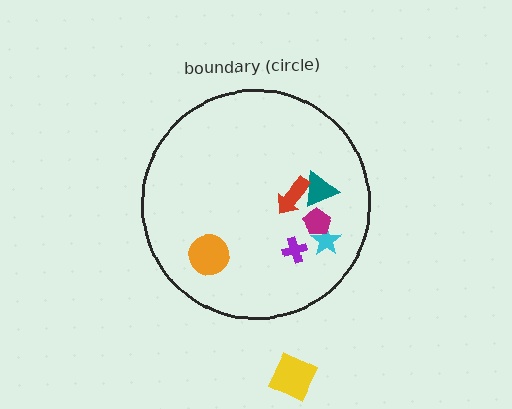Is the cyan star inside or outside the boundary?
Inside.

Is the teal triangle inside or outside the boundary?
Inside.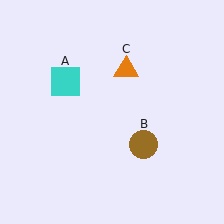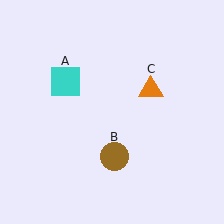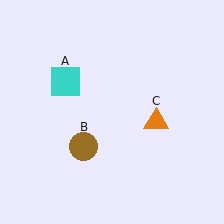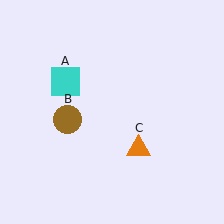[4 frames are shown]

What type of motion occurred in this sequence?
The brown circle (object B), orange triangle (object C) rotated clockwise around the center of the scene.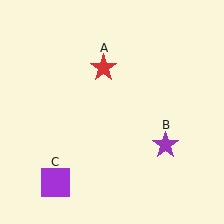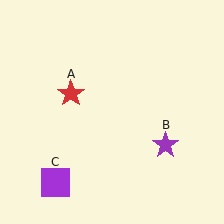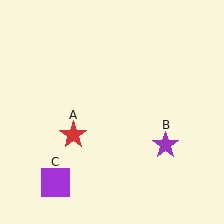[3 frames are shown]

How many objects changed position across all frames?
1 object changed position: red star (object A).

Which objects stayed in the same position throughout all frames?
Purple star (object B) and purple square (object C) remained stationary.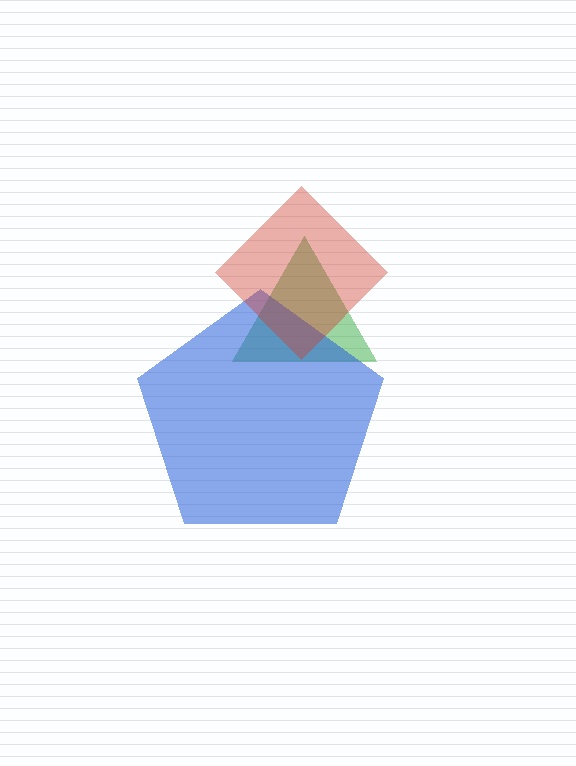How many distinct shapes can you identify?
There are 3 distinct shapes: a green triangle, a blue pentagon, a red diamond.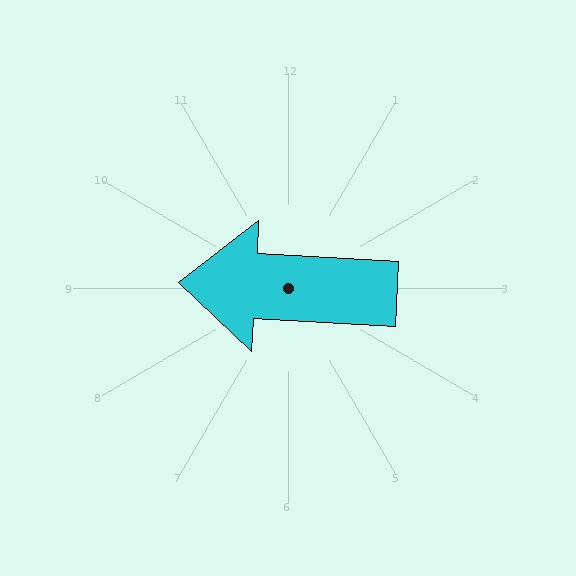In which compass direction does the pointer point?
West.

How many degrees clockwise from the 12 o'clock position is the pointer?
Approximately 273 degrees.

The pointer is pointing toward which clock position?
Roughly 9 o'clock.